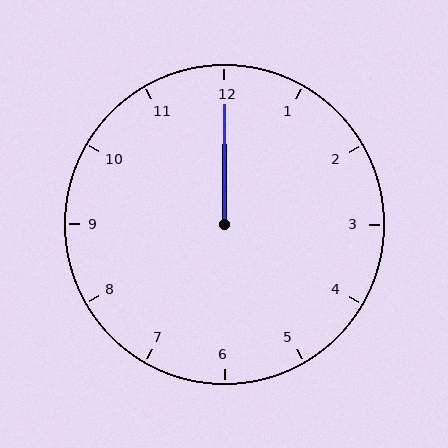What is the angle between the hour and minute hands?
Approximately 0 degrees.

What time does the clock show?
12:00.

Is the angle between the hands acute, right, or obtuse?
It is acute.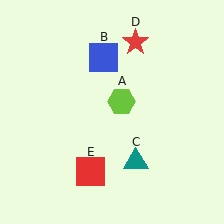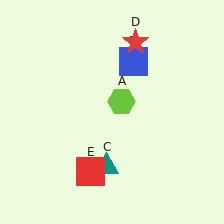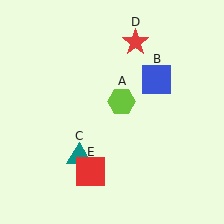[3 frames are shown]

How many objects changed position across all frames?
2 objects changed position: blue square (object B), teal triangle (object C).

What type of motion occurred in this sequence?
The blue square (object B), teal triangle (object C) rotated clockwise around the center of the scene.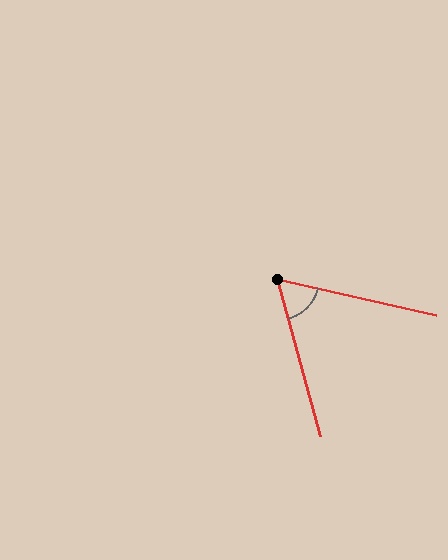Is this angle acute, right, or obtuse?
It is acute.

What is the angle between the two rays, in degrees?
Approximately 62 degrees.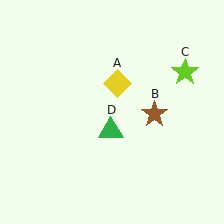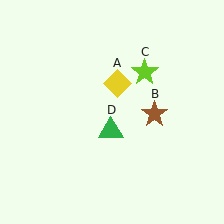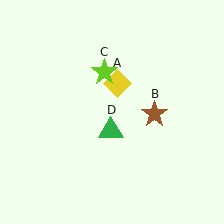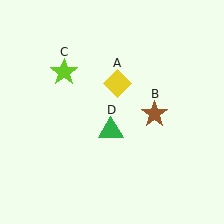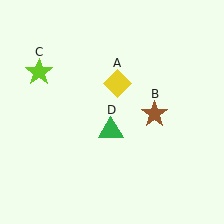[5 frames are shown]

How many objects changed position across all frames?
1 object changed position: lime star (object C).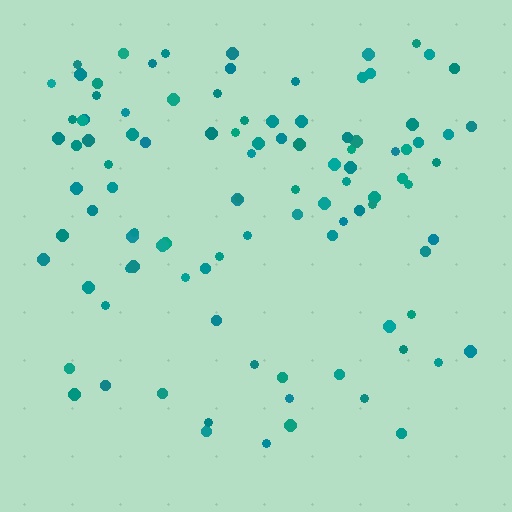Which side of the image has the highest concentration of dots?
The top.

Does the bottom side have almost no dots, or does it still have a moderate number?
Still a moderate number, just noticeably fewer than the top.